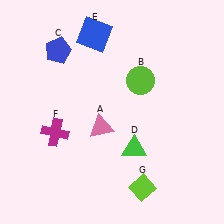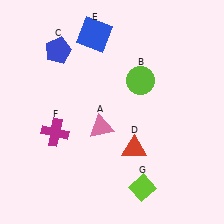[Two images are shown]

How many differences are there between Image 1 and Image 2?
There is 1 difference between the two images.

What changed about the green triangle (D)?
In Image 1, D is green. In Image 2, it changed to red.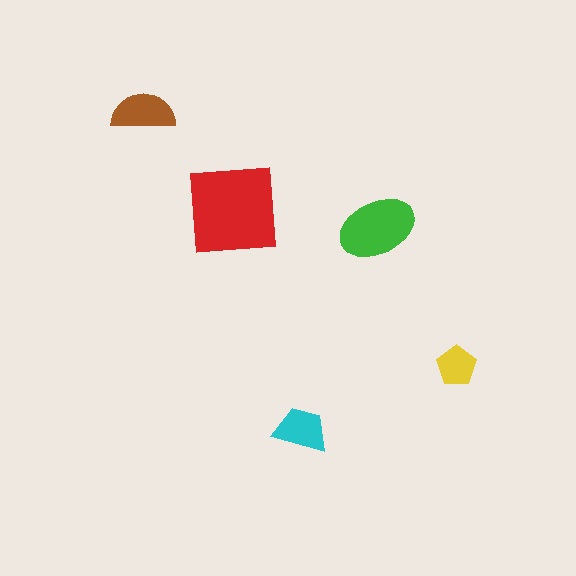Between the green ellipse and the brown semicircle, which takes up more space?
The green ellipse.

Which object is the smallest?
The yellow pentagon.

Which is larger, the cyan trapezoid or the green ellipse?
The green ellipse.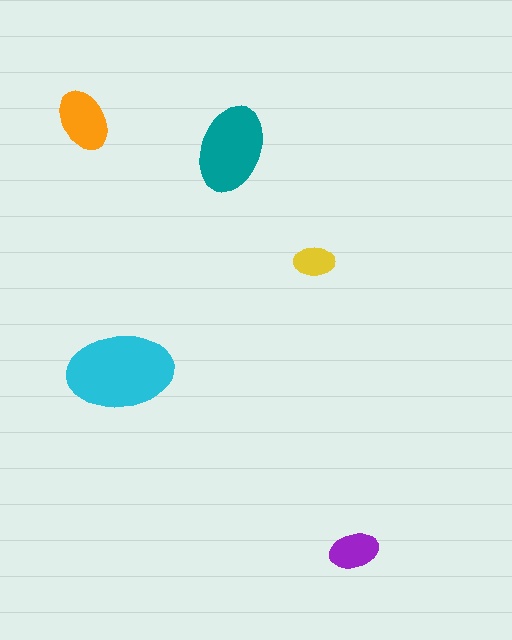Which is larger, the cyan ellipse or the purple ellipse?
The cyan one.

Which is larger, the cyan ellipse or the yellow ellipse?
The cyan one.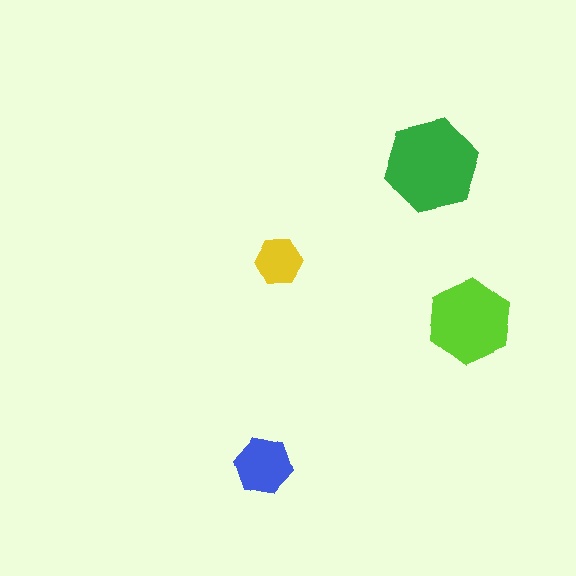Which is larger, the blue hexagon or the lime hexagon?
The lime one.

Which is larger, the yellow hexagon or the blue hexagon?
The blue one.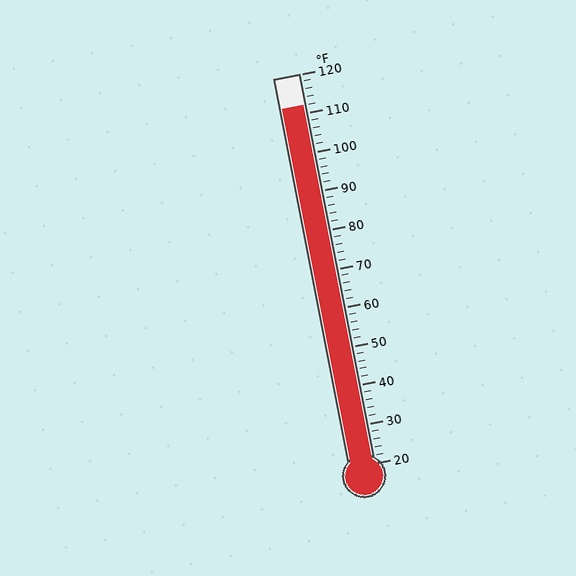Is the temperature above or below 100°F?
The temperature is above 100°F.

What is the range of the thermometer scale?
The thermometer scale ranges from 20°F to 120°F.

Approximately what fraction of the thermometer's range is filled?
The thermometer is filled to approximately 90% of its range.